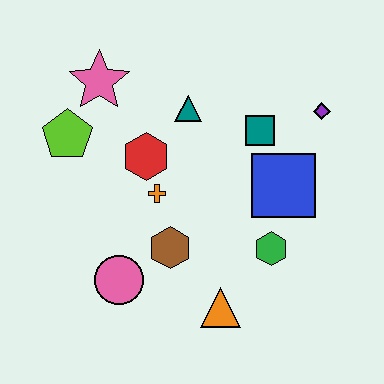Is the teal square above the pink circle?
Yes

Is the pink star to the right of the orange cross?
No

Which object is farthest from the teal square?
The pink circle is farthest from the teal square.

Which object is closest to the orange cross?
The red hexagon is closest to the orange cross.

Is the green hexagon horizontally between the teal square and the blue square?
Yes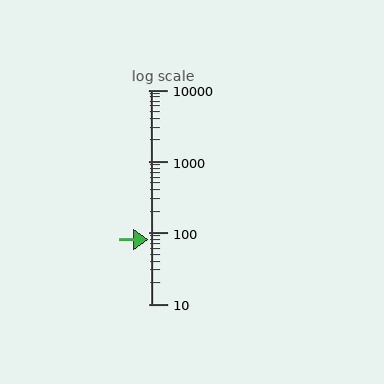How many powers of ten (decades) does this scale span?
The scale spans 3 decades, from 10 to 10000.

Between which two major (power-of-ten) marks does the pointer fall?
The pointer is between 10 and 100.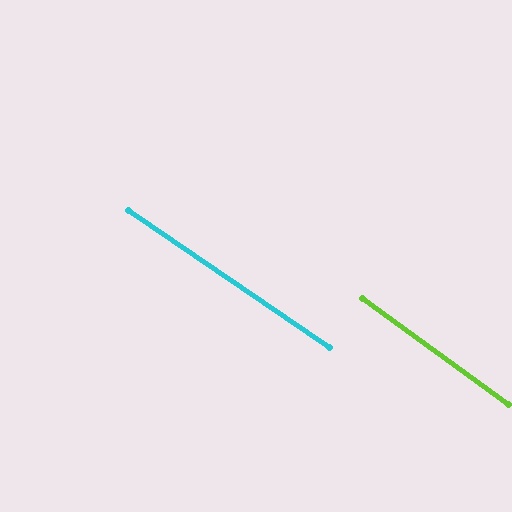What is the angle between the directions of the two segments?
Approximately 2 degrees.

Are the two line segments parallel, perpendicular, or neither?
Parallel — their directions differ by only 2.0°.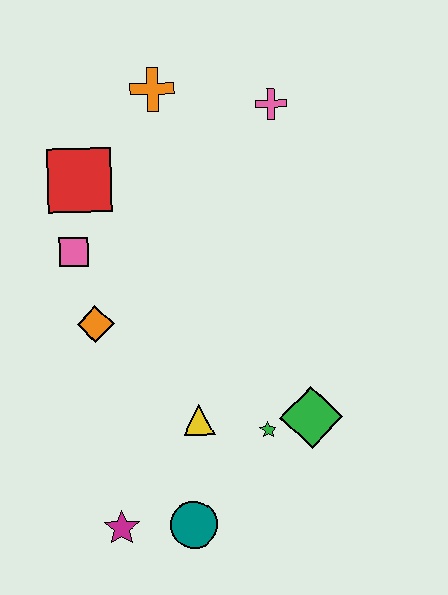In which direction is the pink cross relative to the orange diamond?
The pink cross is above the orange diamond.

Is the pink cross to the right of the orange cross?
Yes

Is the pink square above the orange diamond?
Yes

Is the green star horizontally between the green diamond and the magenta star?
Yes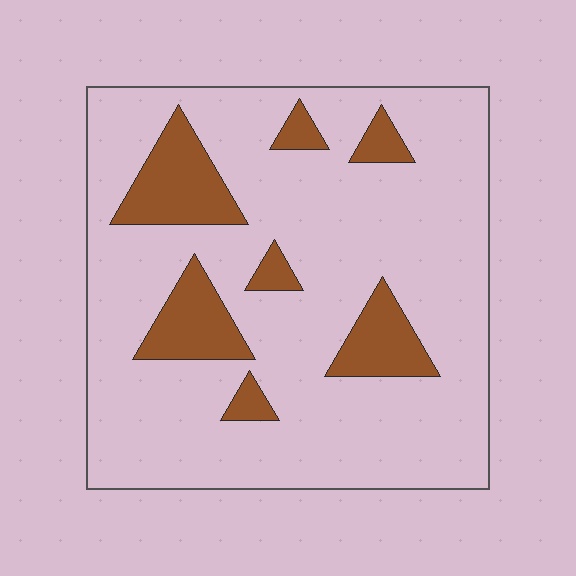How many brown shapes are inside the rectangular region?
7.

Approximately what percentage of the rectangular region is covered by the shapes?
Approximately 15%.